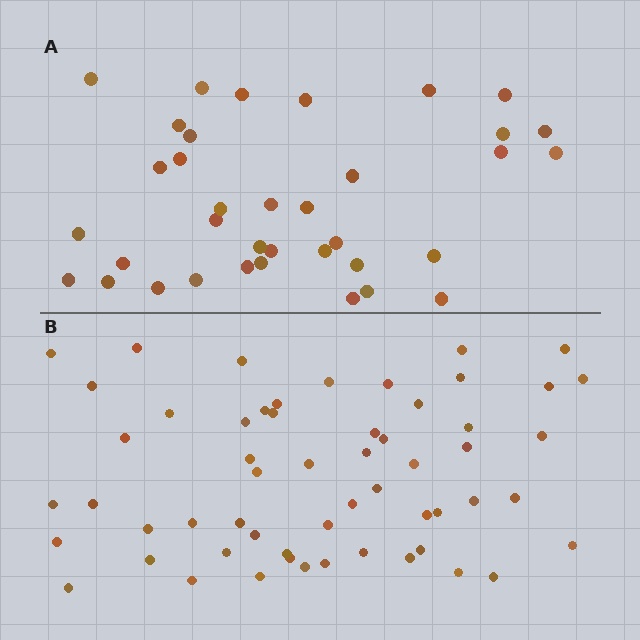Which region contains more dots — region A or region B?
Region B (the bottom region) has more dots.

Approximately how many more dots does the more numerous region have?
Region B has approximately 20 more dots than region A.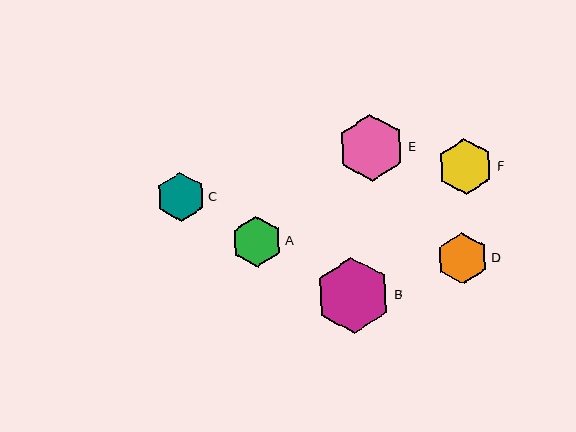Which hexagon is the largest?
Hexagon B is the largest with a size of approximately 76 pixels.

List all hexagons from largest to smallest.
From largest to smallest: B, E, F, D, A, C.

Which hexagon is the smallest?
Hexagon C is the smallest with a size of approximately 49 pixels.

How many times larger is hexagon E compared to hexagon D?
Hexagon E is approximately 1.3 times the size of hexagon D.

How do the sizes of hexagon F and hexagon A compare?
Hexagon F and hexagon A are approximately the same size.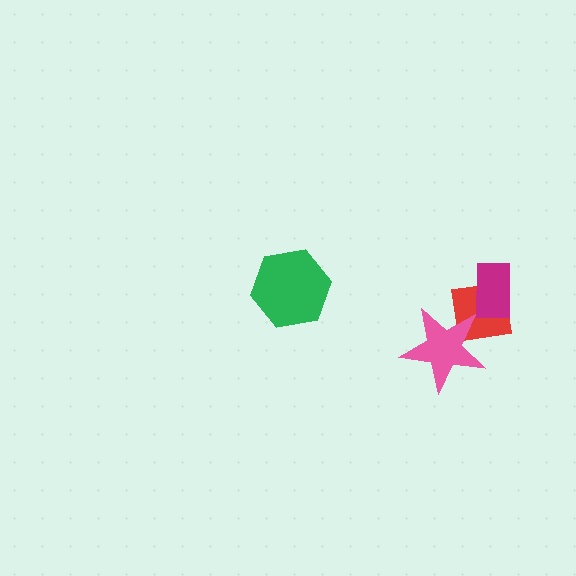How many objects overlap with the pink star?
1 object overlaps with the pink star.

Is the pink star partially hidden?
No, no other shape covers it.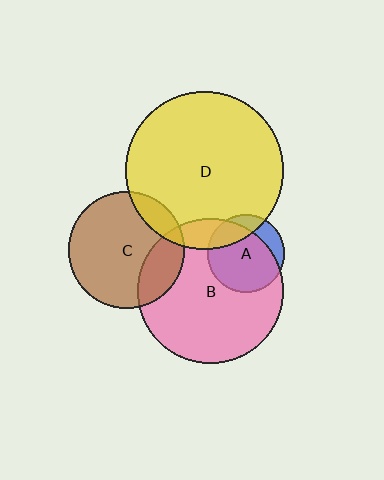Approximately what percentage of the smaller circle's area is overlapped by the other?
Approximately 10%.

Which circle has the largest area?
Circle D (yellow).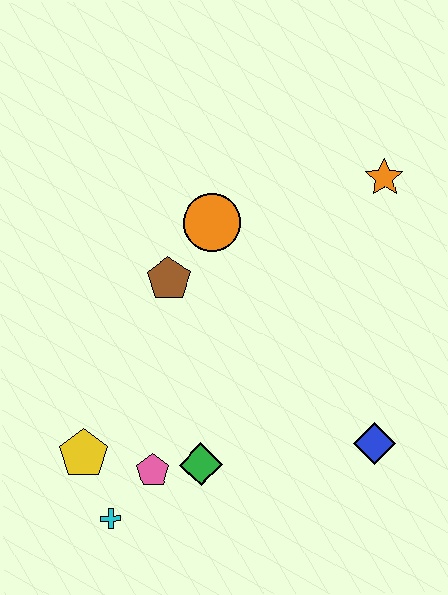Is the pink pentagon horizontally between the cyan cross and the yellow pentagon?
No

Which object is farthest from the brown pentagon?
The blue diamond is farthest from the brown pentagon.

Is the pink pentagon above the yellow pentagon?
No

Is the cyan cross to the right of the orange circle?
No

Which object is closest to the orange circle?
The brown pentagon is closest to the orange circle.